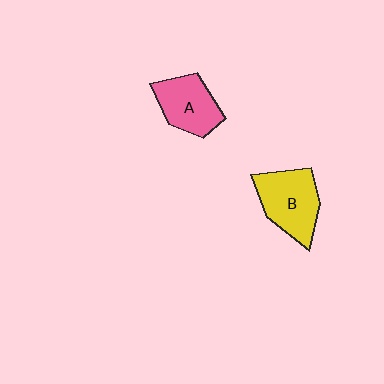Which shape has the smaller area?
Shape A (pink).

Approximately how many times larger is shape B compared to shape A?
Approximately 1.2 times.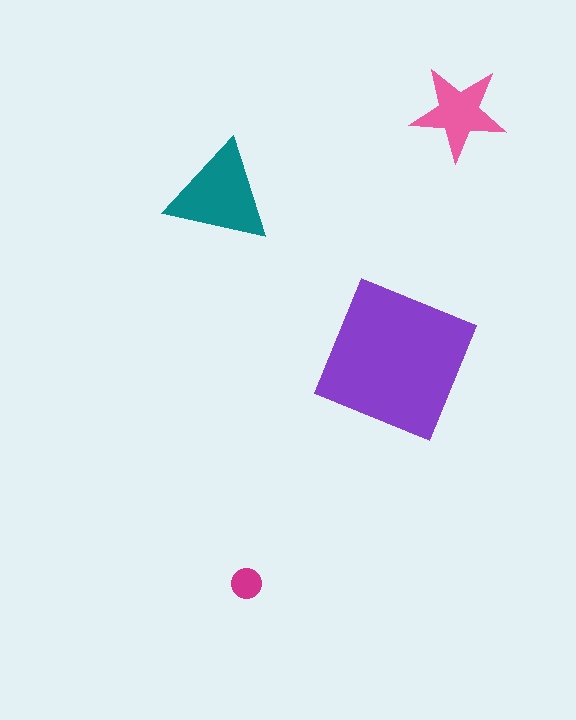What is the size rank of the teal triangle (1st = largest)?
2nd.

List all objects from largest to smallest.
The purple square, the teal triangle, the pink star, the magenta circle.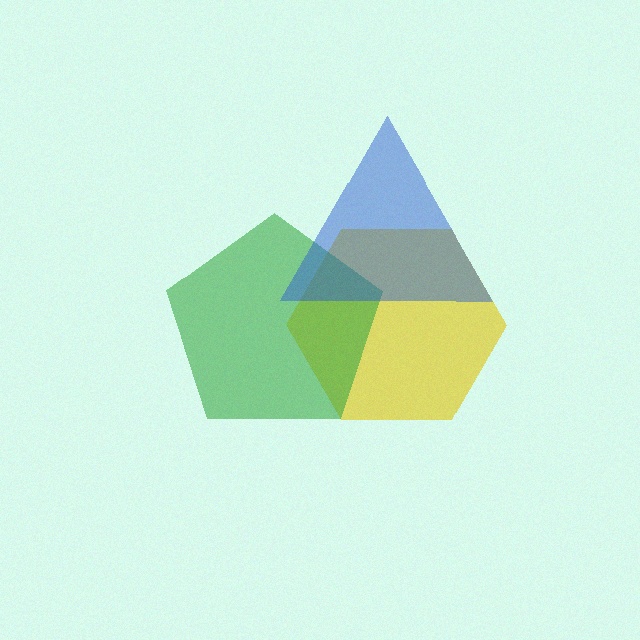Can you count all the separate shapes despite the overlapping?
Yes, there are 3 separate shapes.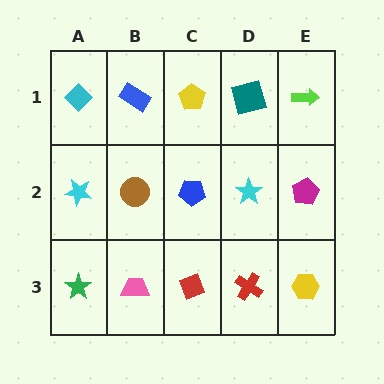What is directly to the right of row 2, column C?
A cyan star.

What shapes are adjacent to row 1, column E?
A magenta pentagon (row 2, column E), a teal square (row 1, column D).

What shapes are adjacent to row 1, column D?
A cyan star (row 2, column D), a yellow pentagon (row 1, column C), a lime arrow (row 1, column E).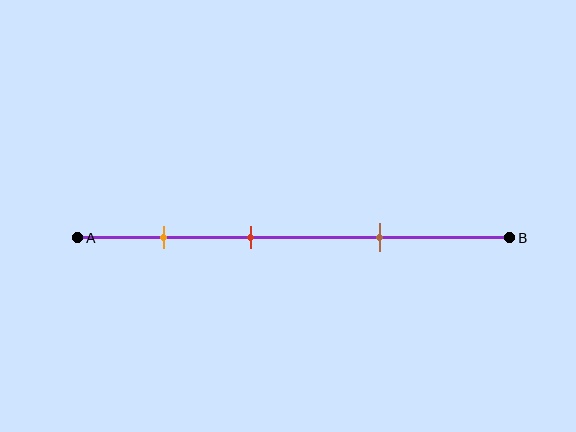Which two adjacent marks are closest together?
The orange and red marks are the closest adjacent pair.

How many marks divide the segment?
There are 3 marks dividing the segment.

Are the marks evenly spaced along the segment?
Yes, the marks are approximately evenly spaced.